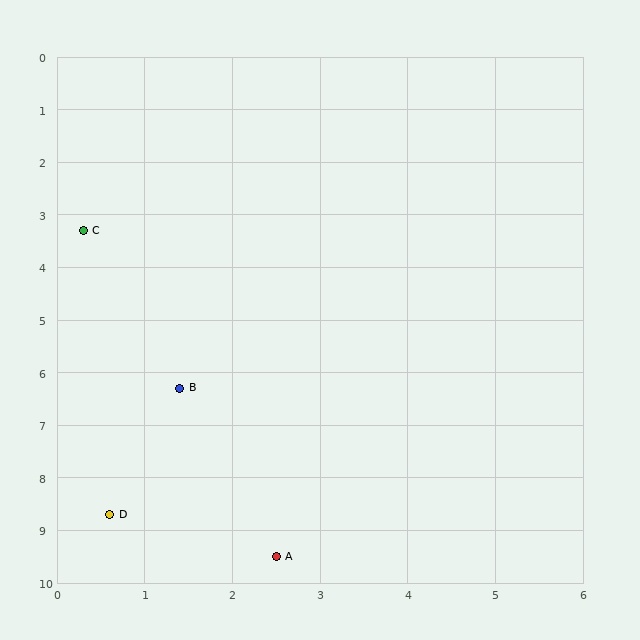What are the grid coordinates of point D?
Point D is at approximately (0.6, 8.7).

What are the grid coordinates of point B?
Point B is at approximately (1.4, 6.3).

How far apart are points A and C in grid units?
Points A and C are about 6.6 grid units apart.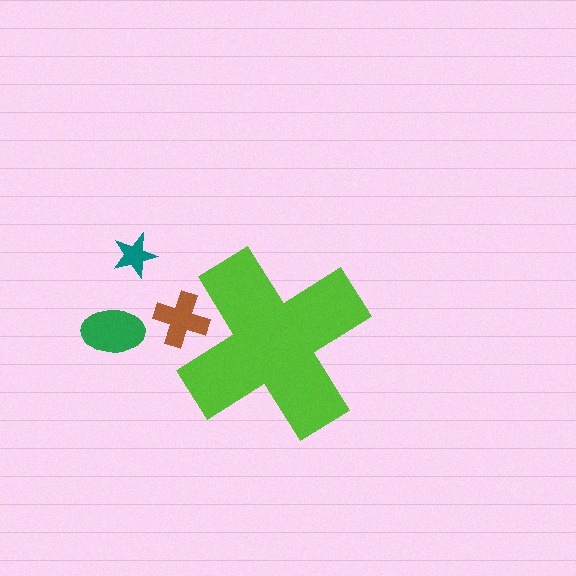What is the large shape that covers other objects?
A lime cross.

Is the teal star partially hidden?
No, the teal star is fully visible.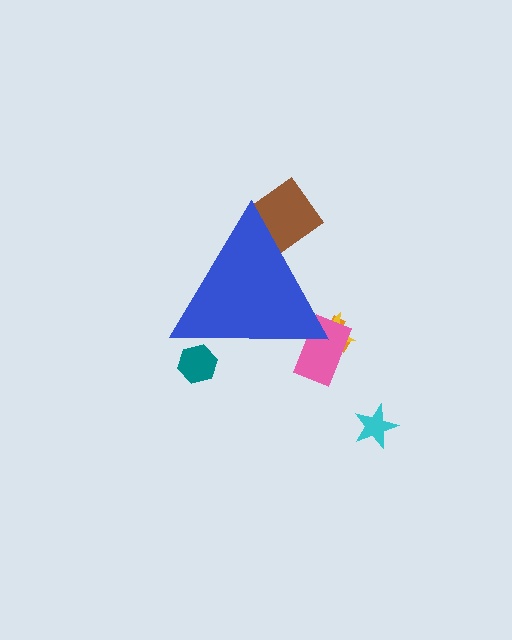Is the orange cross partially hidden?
Yes, the orange cross is partially hidden behind the blue triangle.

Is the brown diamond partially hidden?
Yes, the brown diamond is partially hidden behind the blue triangle.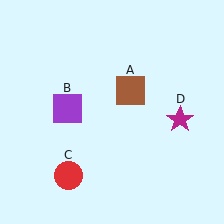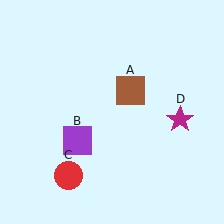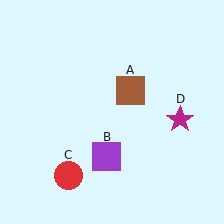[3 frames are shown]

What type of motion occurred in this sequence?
The purple square (object B) rotated counterclockwise around the center of the scene.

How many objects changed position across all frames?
1 object changed position: purple square (object B).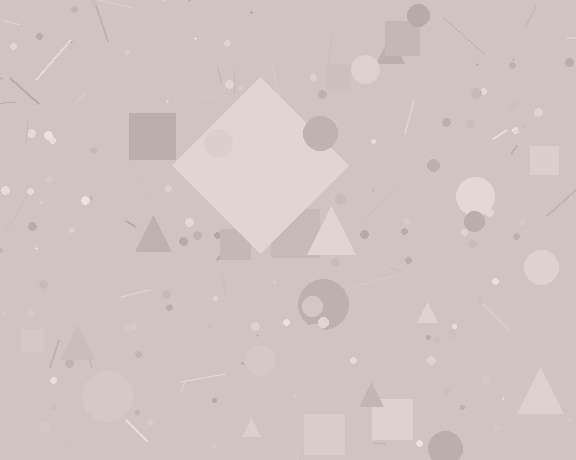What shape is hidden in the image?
A diamond is hidden in the image.